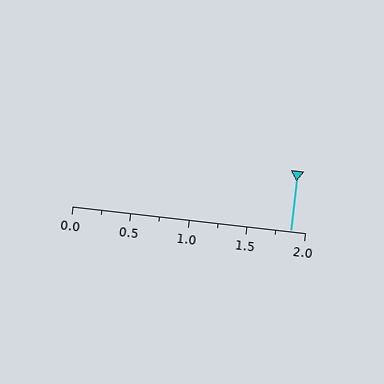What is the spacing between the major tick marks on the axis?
The major ticks are spaced 0.5 apart.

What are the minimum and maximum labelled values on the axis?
The axis runs from 0.0 to 2.0.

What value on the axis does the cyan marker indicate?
The marker indicates approximately 1.88.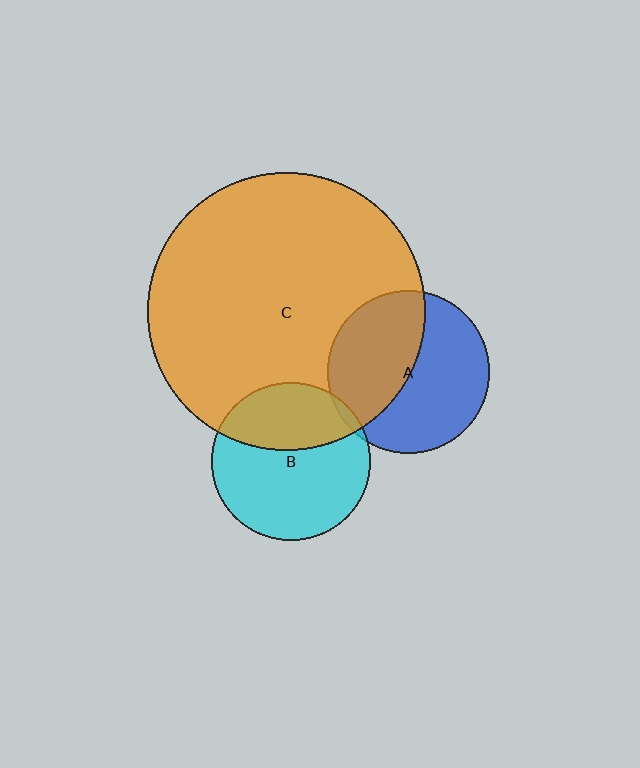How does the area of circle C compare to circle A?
Approximately 3.0 times.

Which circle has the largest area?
Circle C (orange).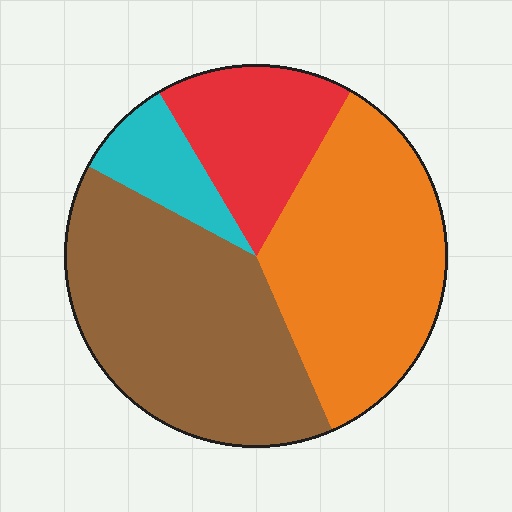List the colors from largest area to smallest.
From largest to smallest: brown, orange, red, cyan.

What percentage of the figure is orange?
Orange covers around 35% of the figure.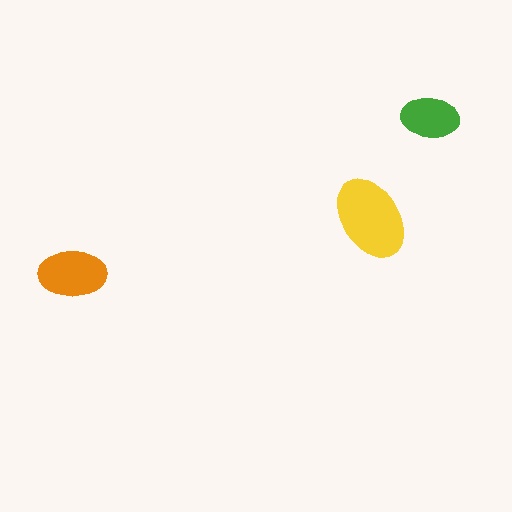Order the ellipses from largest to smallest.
the yellow one, the orange one, the green one.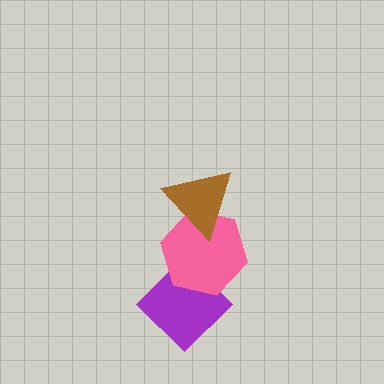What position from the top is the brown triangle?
The brown triangle is 1st from the top.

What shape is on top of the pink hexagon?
The brown triangle is on top of the pink hexagon.